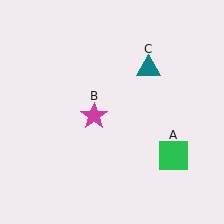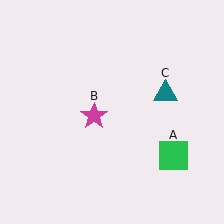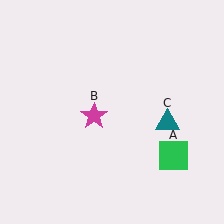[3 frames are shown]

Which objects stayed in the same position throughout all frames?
Green square (object A) and magenta star (object B) remained stationary.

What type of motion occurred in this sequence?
The teal triangle (object C) rotated clockwise around the center of the scene.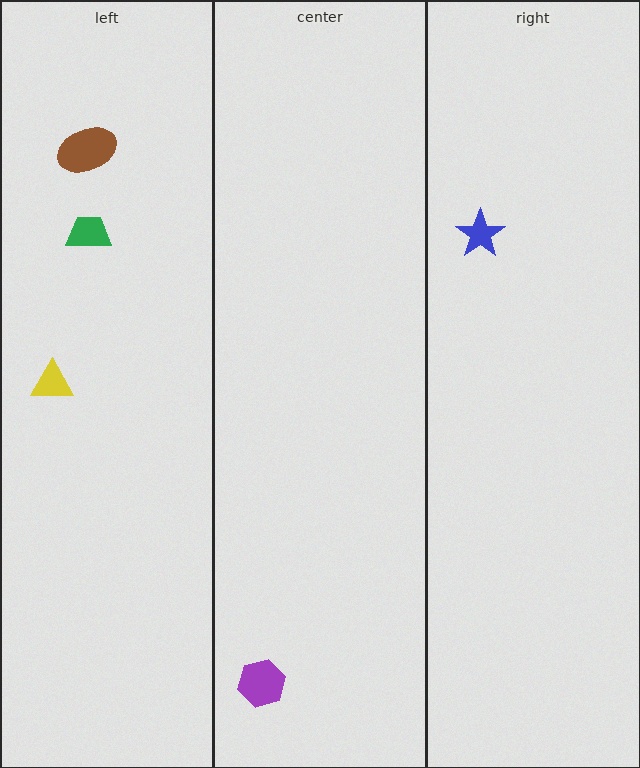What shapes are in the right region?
The blue star.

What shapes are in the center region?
The purple hexagon.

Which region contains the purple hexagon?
The center region.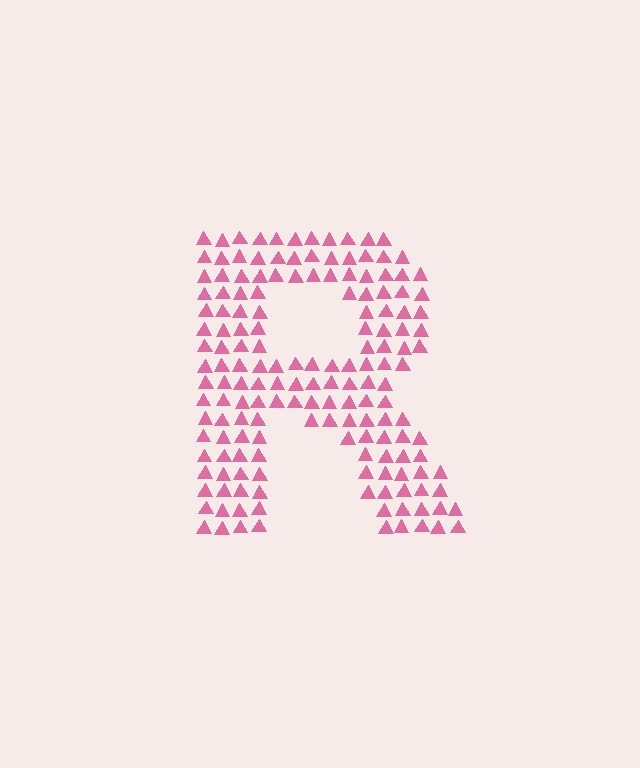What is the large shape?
The large shape is the letter R.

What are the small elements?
The small elements are triangles.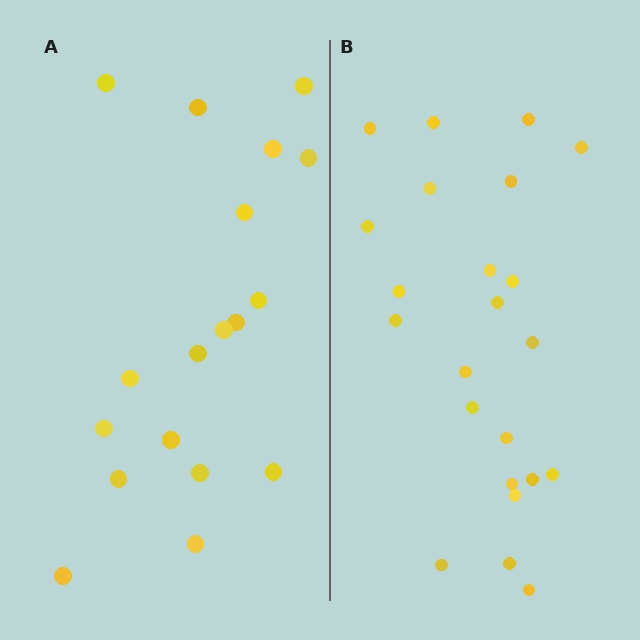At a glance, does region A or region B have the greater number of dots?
Region B (the right region) has more dots.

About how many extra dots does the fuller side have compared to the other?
Region B has about 5 more dots than region A.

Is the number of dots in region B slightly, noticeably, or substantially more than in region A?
Region B has noticeably more, but not dramatically so. The ratio is roughly 1.3 to 1.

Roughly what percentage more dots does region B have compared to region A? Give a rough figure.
About 30% more.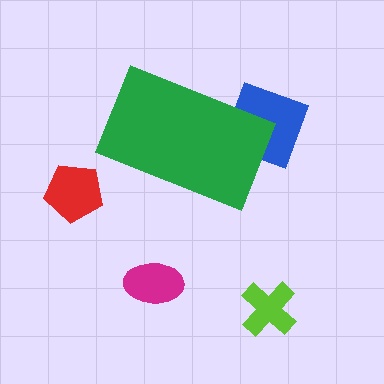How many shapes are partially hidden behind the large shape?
1 shape is partially hidden.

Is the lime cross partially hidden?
No, the lime cross is fully visible.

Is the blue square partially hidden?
Yes, the blue square is partially hidden behind the green rectangle.